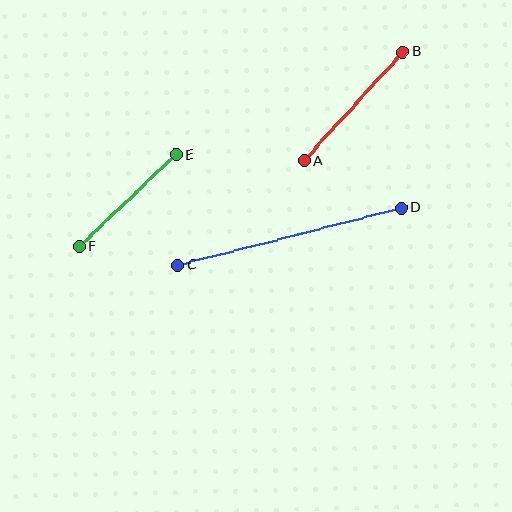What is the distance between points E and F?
The distance is approximately 133 pixels.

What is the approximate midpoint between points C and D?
The midpoint is at approximately (290, 237) pixels.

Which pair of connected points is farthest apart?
Points C and D are farthest apart.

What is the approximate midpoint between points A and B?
The midpoint is at approximately (354, 106) pixels.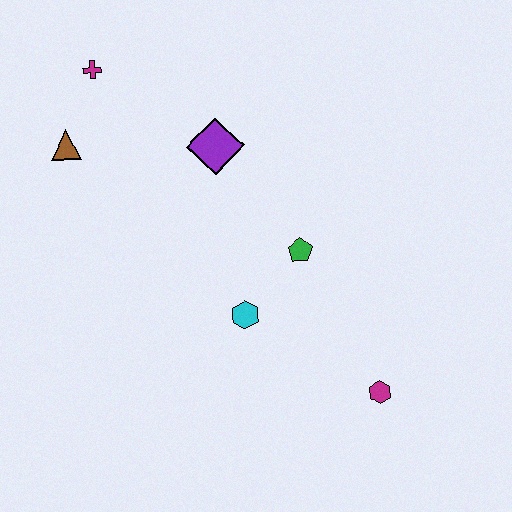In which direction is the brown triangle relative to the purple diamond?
The brown triangle is to the left of the purple diamond.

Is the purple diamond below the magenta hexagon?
No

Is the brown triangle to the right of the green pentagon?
No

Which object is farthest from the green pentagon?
The magenta cross is farthest from the green pentagon.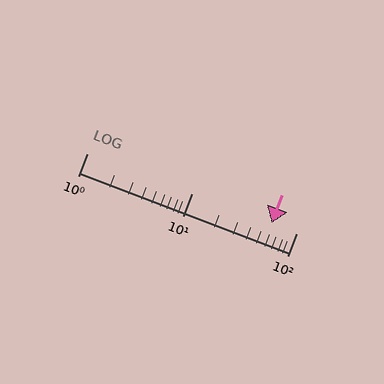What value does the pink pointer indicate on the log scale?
The pointer indicates approximately 58.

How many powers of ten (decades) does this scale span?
The scale spans 2 decades, from 1 to 100.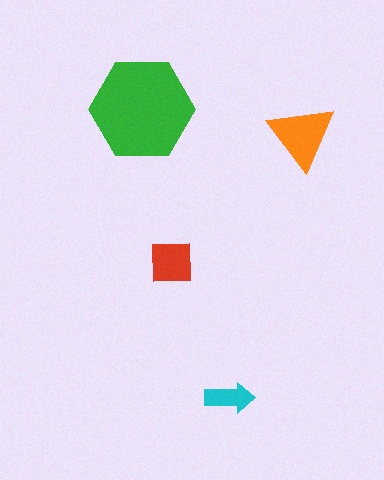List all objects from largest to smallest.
The green hexagon, the orange triangle, the red square, the cyan arrow.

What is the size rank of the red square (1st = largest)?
3rd.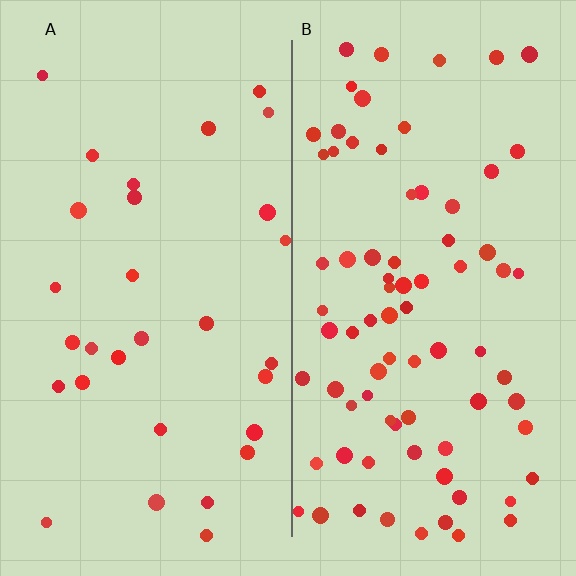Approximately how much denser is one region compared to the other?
Approximately 2.6× — region B over region A.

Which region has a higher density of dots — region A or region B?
B (the right).